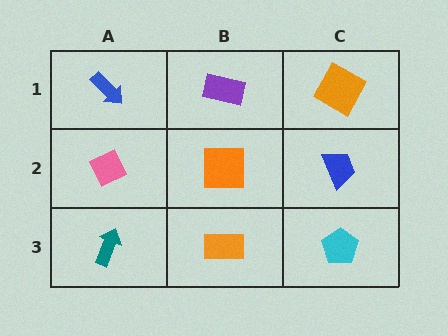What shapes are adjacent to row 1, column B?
An orange square (row 2, column B), a blue arrow (row 1, column A), an orange square (row 1, column C).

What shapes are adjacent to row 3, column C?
A blue trapezoid (row 2, column C), an orange rectangle (row 3, column B).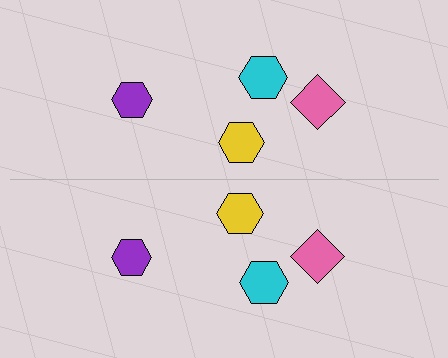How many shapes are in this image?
There are 8 shapes in this image.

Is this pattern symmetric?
Yes, this pattern has bilateral (reflection) symmetry.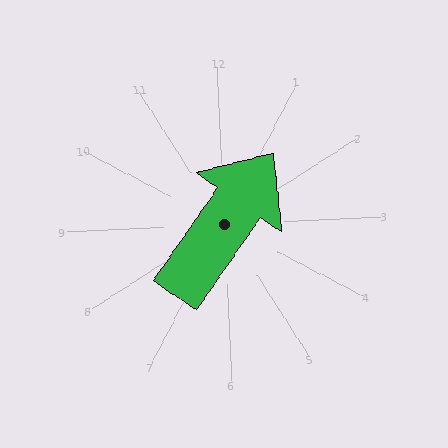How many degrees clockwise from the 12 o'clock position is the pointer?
Approximately 37 degrees.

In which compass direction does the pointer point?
Northeast.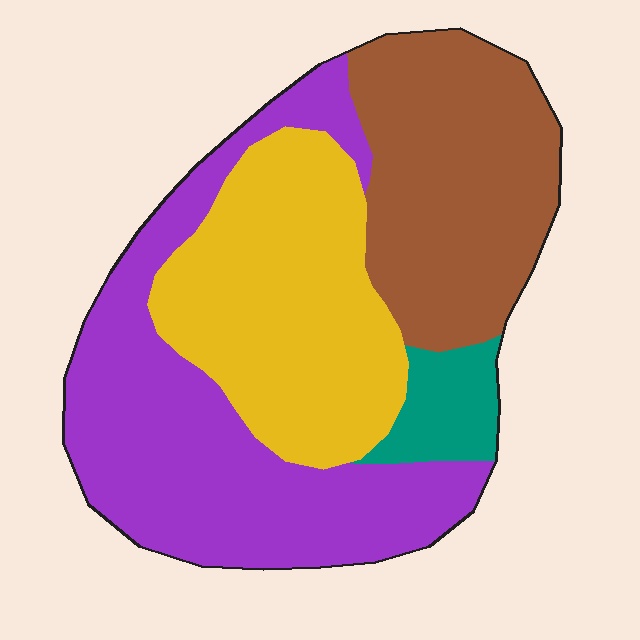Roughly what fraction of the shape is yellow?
Yellow takes up about one third (1/3) of the shape.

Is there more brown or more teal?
Brown.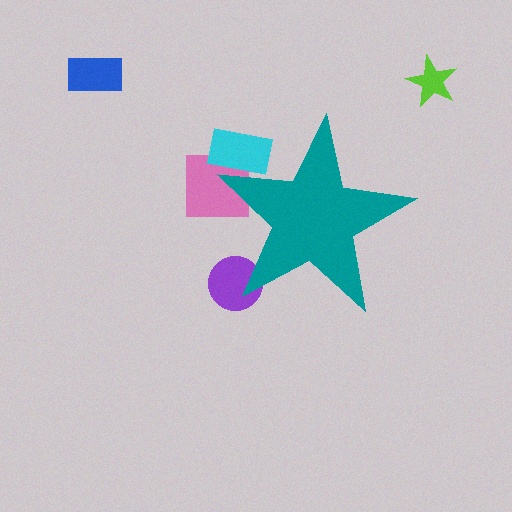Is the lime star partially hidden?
No, the lime star is fully visible.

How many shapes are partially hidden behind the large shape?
3 shapes are partially hidden.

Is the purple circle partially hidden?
Yes, the purple circle is partially hidden behind the teal star.